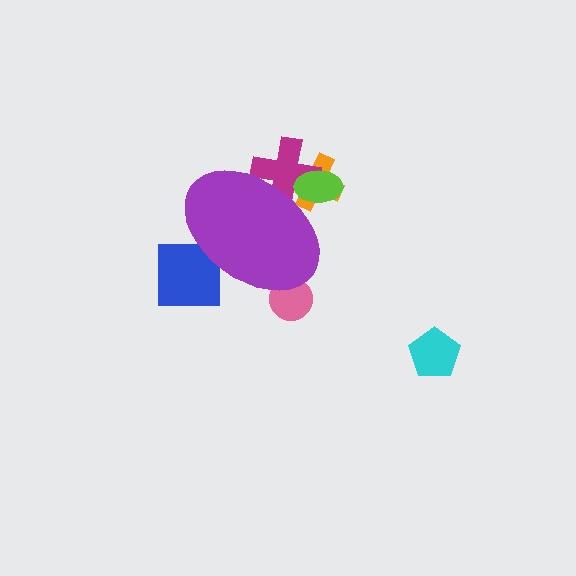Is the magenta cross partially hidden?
Yes, the magenta cross is partially hidden behind the purple ellipse.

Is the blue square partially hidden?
Yes, the blue square is partially hidden behind the purple ellipse.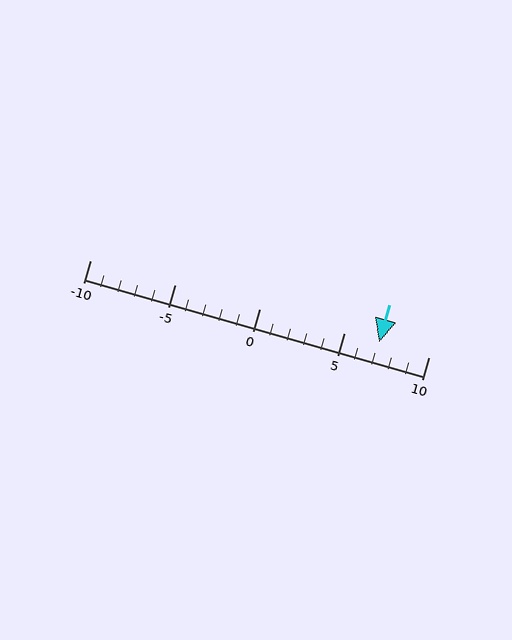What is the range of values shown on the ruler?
The ruler shows values from -10 to 10.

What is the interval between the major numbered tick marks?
The major tick marks are spaced 5 units apart.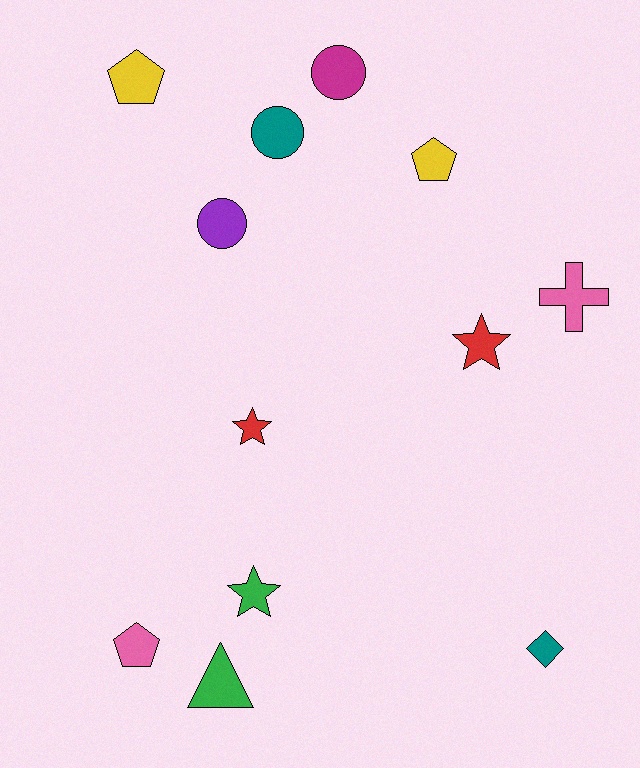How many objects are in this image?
There are 12 objects.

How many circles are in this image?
There are 3 circles.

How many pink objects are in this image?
There are 2 pink objects.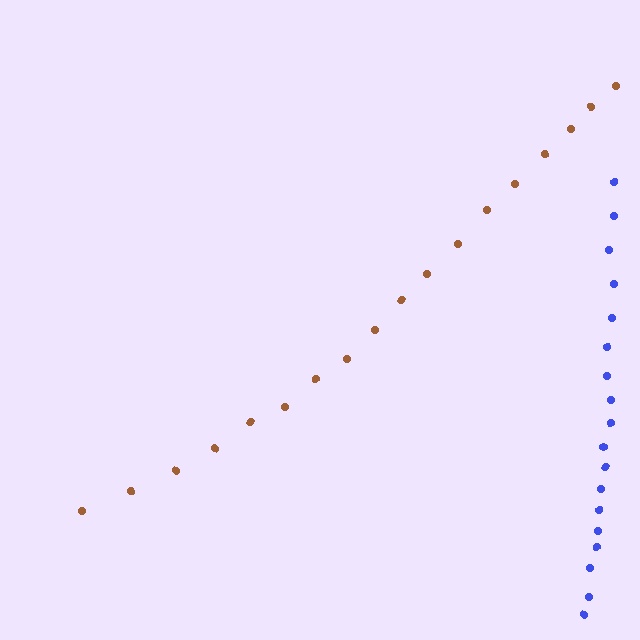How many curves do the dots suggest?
There are 2 distinct paths.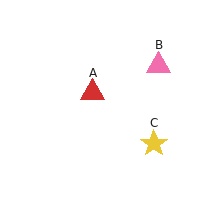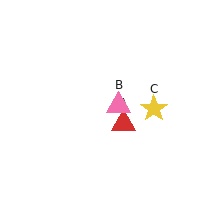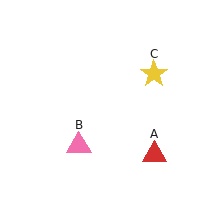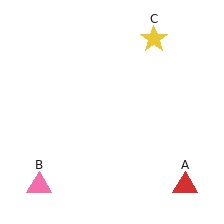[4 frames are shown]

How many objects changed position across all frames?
3 objects changed position: red triangle (object A), pink triangle (object B), yellow star (object C).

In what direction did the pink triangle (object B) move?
The pink triangle (object B) moved down and to the left.